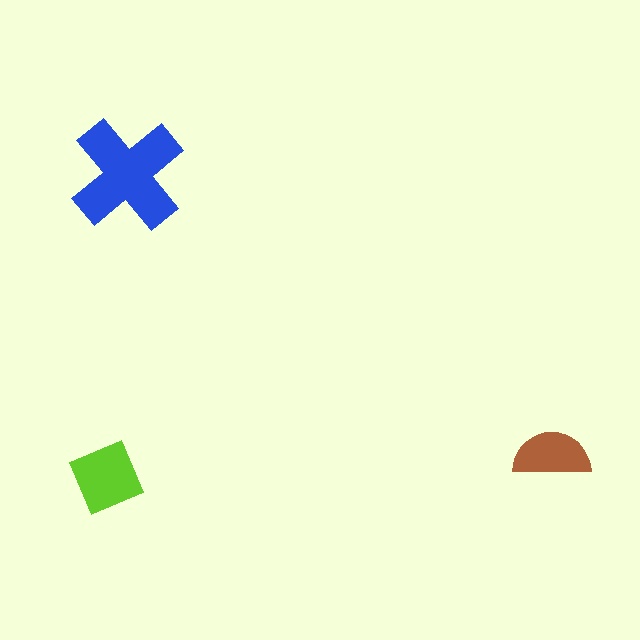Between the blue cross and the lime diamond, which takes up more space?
The blue cross.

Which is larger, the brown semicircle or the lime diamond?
The lime diamond.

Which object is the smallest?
The brown semicircle.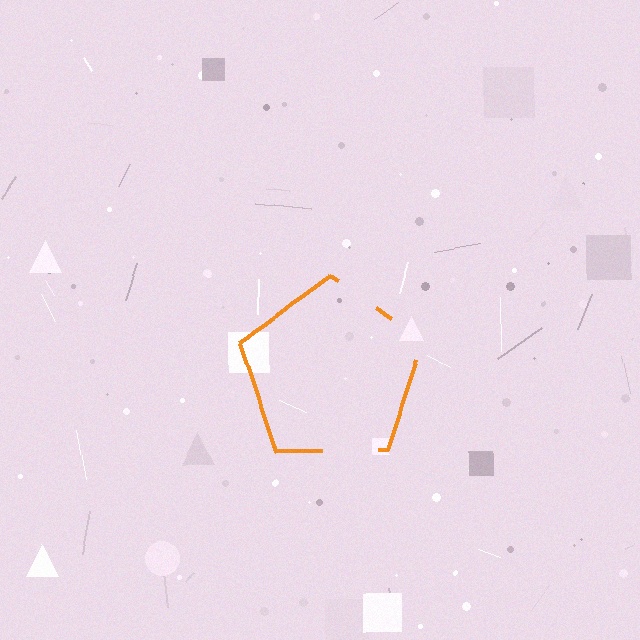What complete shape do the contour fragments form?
The contour fragments form a pentagon.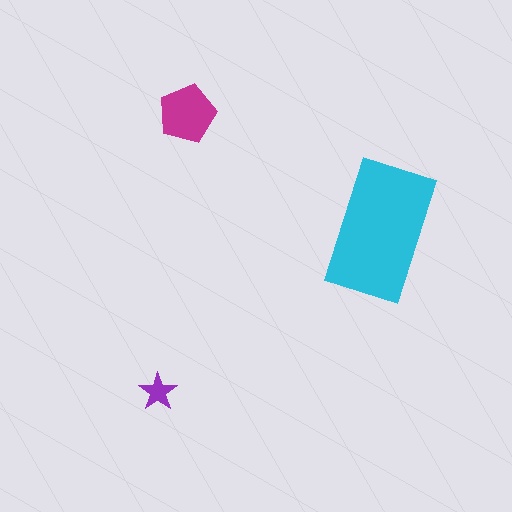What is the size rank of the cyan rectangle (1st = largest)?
1st.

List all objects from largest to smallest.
The cyan rectangle, the magenta pentagon, the purple star.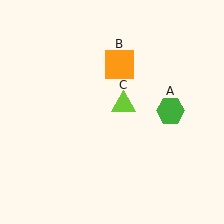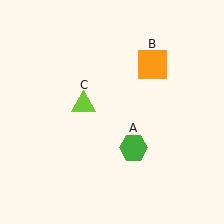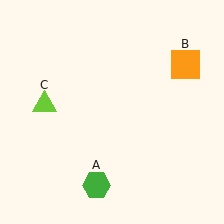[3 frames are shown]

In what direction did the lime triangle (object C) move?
The lime triangle (object C) moved left.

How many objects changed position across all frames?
3 objects changed position: green hexagon (object A), orange square (object B), lime triangle (object C).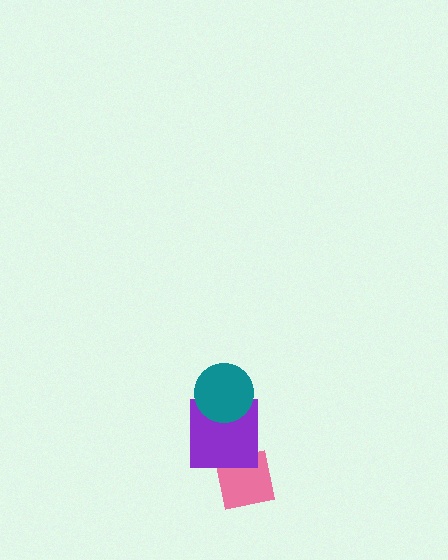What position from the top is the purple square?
The purple square is 2nd from the top.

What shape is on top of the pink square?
The purple square is on top of the pink square.